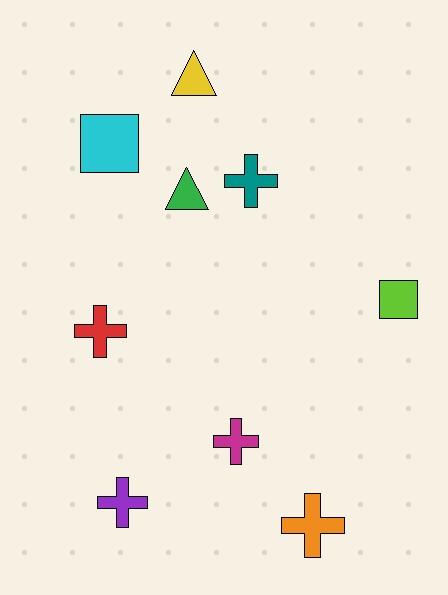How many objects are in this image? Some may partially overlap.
There are 9 objects.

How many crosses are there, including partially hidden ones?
There are 5 crosses.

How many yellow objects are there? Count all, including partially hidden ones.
There is 1 yellow object.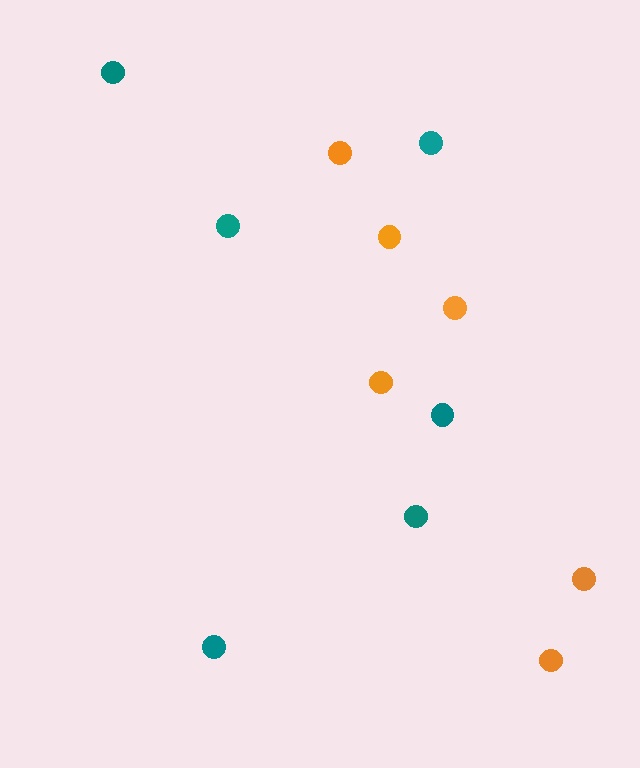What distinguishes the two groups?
There are 2 groups: one group of teal circles (6) and one group of orange circles (6).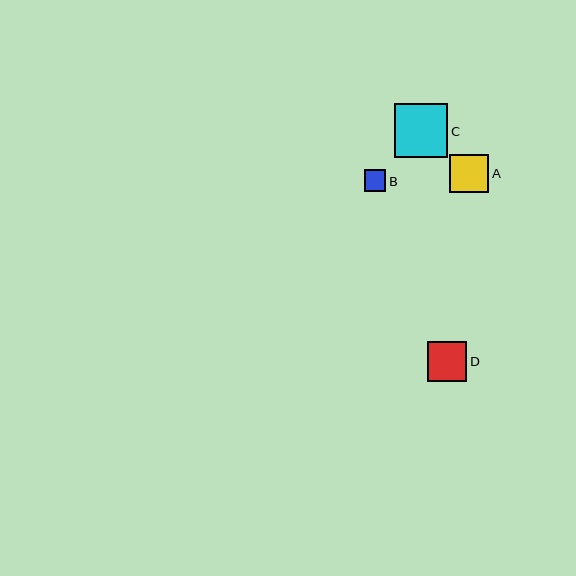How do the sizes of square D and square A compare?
Square D and square A are approximately the same size.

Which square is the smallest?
Square B is the smallest with a size of approximately 22 pixels.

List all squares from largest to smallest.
From largest to smallest: C, D, A, B.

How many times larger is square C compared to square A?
Square C is approximately 1.4 times the size of square A.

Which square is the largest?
Square C is the largest with a size of approximately 54 pixels.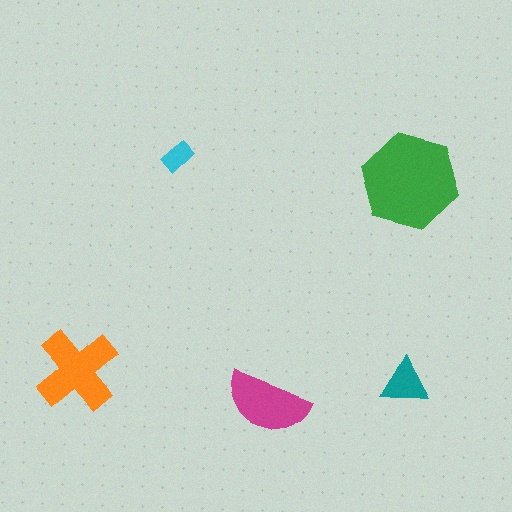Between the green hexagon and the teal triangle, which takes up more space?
The green hexagon.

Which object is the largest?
The green hexagon.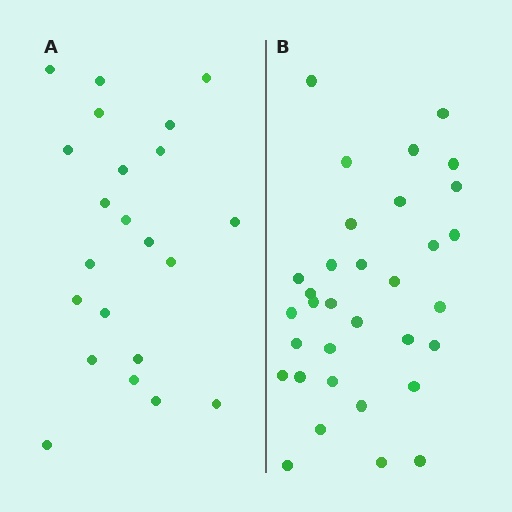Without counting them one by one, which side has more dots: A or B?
Region B (the right region) has more dots.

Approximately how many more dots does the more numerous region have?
Region B has roughly 12 or so more dots than region A.